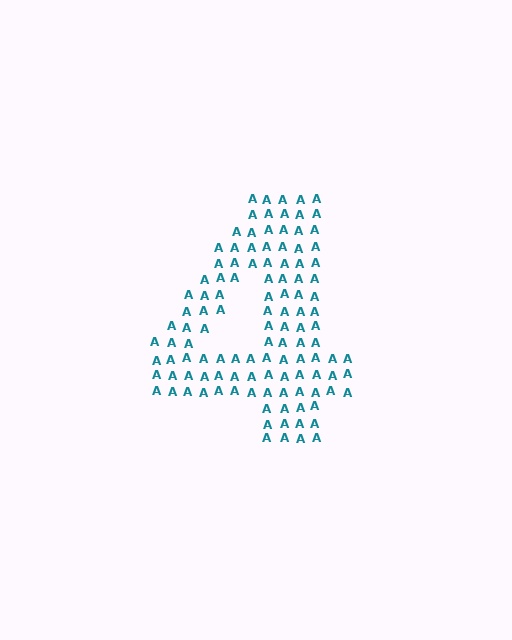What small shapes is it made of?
It is made of small letter A's.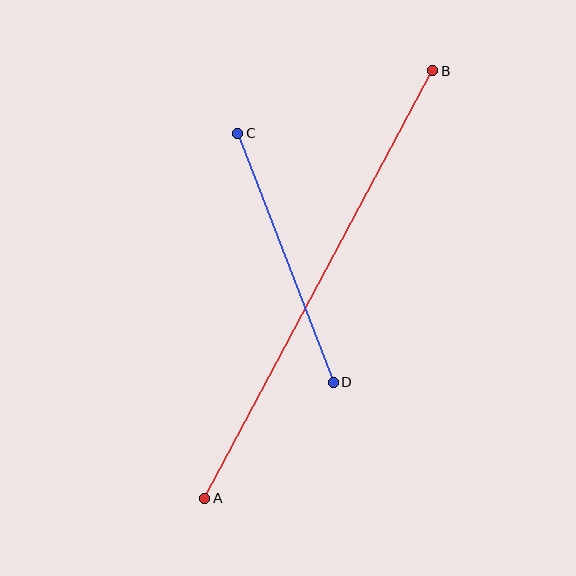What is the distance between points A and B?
The distance is approximately 484 pixels.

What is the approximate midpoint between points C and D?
The midpoint is at approximately (285, 258) pixels.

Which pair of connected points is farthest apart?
Points A and B are farthest apart.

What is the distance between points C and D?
The distance is approximately 267 pixels.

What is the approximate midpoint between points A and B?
The midpoint is at approximately (319, 285) pixels.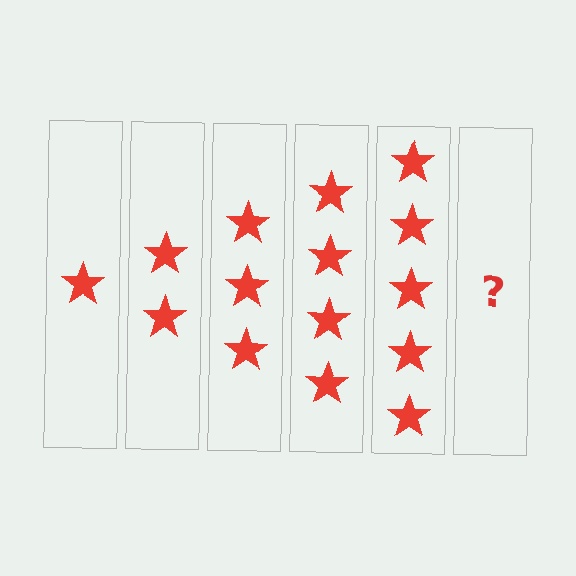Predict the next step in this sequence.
The next step is 6 stars.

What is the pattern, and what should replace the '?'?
The pattern is that each step adds one more star. The '?' should be 6 stars.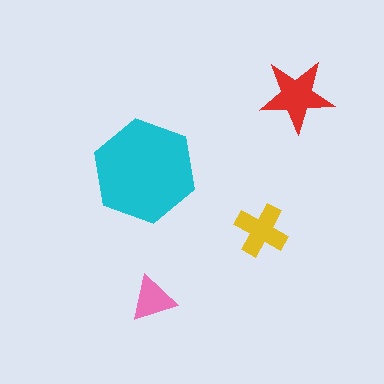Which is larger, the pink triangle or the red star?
The red star.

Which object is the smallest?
The pink triangle.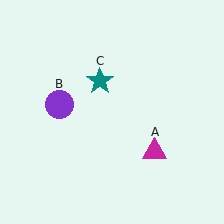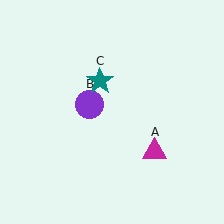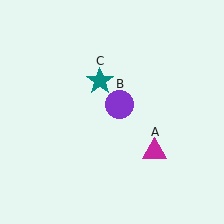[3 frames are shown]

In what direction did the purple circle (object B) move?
The purple circle (object B) moved right.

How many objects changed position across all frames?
1 object changed position: purple circle (object B).